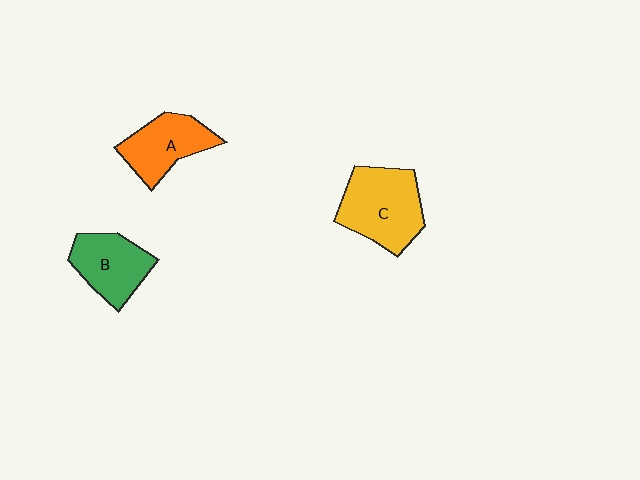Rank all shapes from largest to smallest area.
From largest to smallest: C (yellow), B (green), A (orange).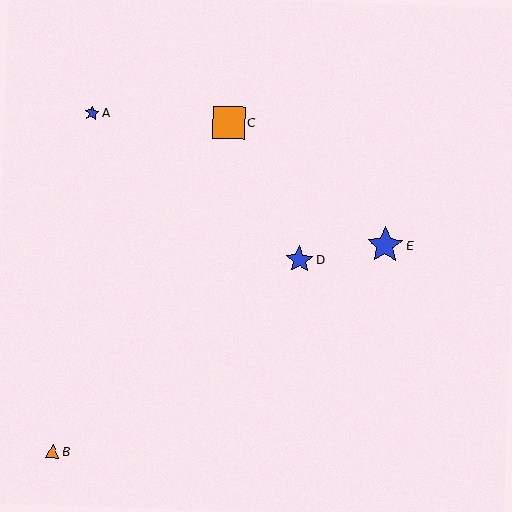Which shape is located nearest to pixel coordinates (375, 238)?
The blue star (labeled E) at (385, 245) is nearest to that location.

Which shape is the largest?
The blue star (labeled E) is the largest.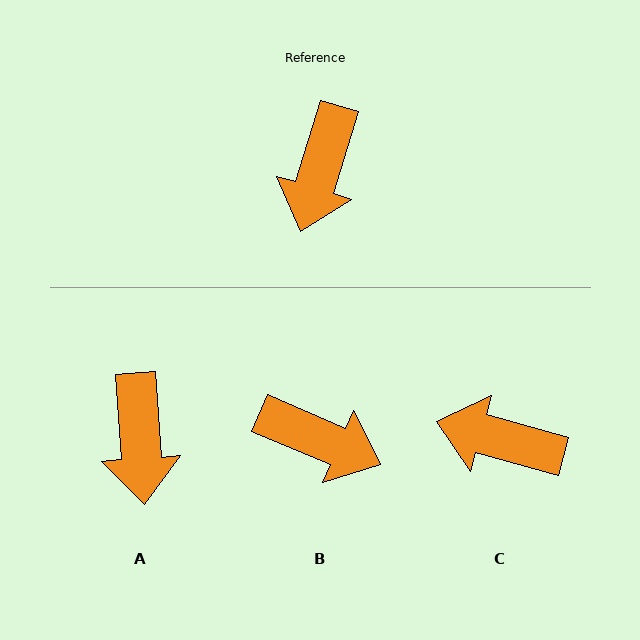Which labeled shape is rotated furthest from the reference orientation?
C, about 88 degrees away.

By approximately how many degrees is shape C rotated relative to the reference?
Approximately 88 degrees clockwise.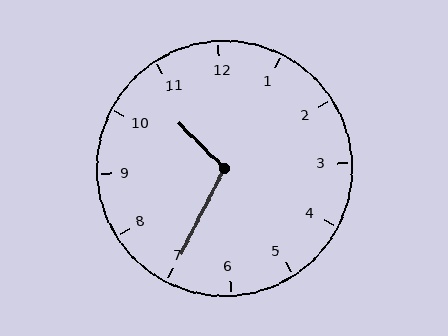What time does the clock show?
10:35.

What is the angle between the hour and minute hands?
Approximately 108 degrees.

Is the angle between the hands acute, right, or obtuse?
It is obtuse.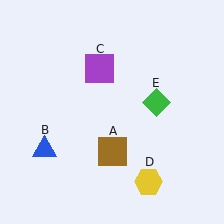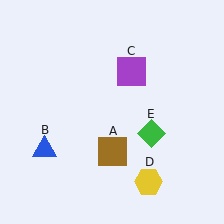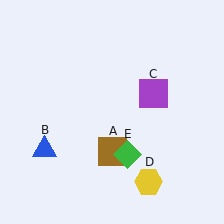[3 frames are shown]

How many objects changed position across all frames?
2 objects changed position: purple square (object C), green diamond (object E).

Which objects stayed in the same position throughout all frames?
Brown square (object A) and blue triangle (object B) and yellow hexagon (object D) remained stationary.